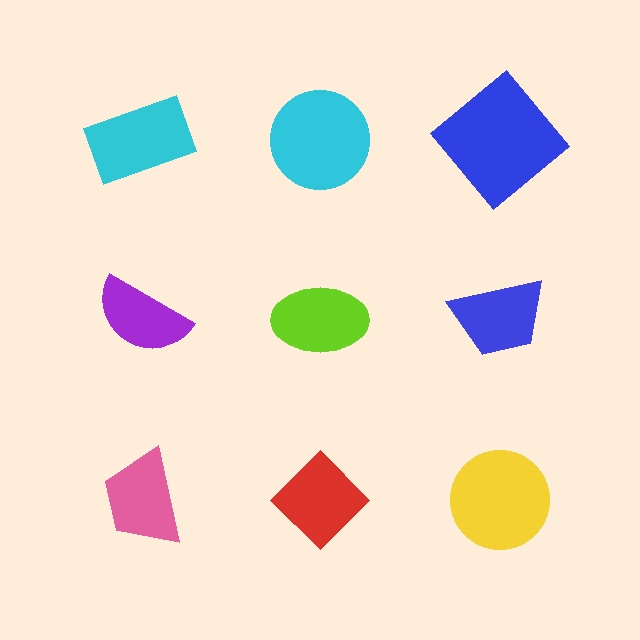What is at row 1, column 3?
A blue diamond.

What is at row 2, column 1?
A purple semicircle.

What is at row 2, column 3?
A blue trapezoid.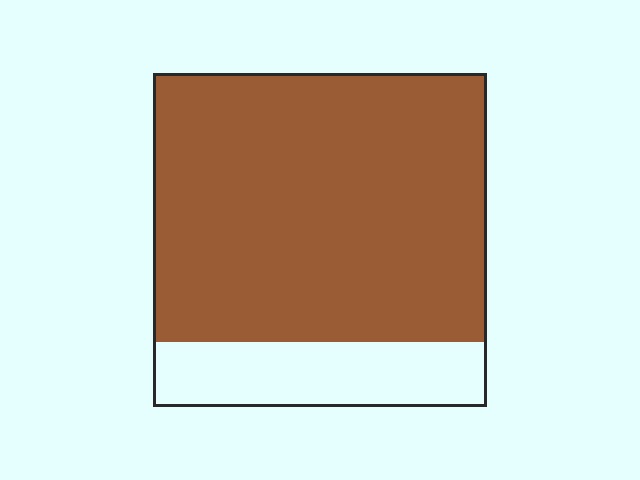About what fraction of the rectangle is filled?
About four fifths (4/5).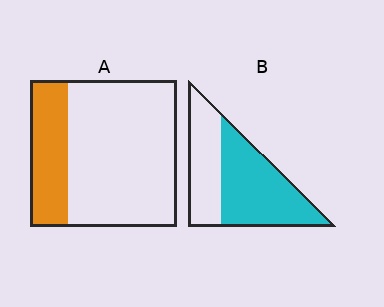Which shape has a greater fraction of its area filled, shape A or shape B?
Shape B.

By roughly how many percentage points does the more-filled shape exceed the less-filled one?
By roughly 35 percentage points (B over A).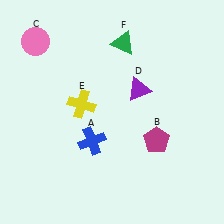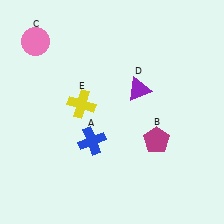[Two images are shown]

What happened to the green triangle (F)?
The green triangle (F) was removed in Image 2. It was in the top-right area of Image 1.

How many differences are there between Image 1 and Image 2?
There is 1 difference between the two images.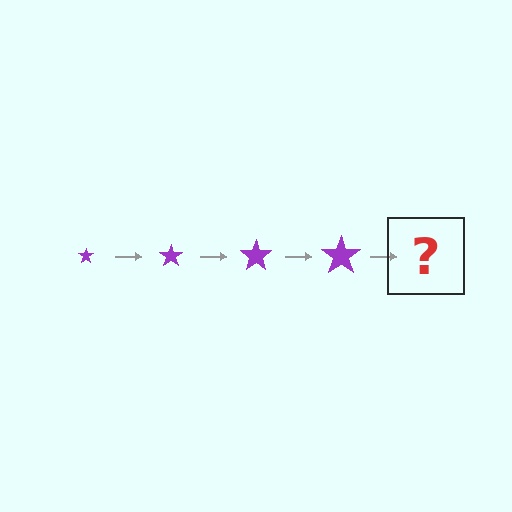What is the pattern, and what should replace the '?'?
The pattern is that the star gets progressively larger each step. The '?' should be a purple star, larger than the previous one.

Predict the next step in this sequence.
The next step is a purple star, larger than the previous one.